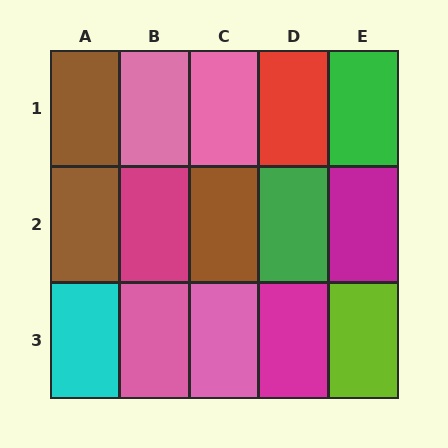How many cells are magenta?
3 cells are magenta.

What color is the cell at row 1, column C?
Pink.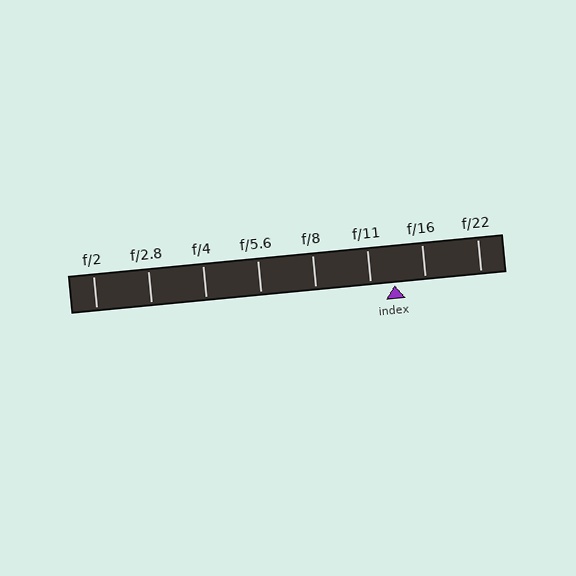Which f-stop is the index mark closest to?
The index mark is closest to f/11.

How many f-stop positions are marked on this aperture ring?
There are 8 f-stop positions marked.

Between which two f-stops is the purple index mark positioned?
The index mark is between f/11 and f/16.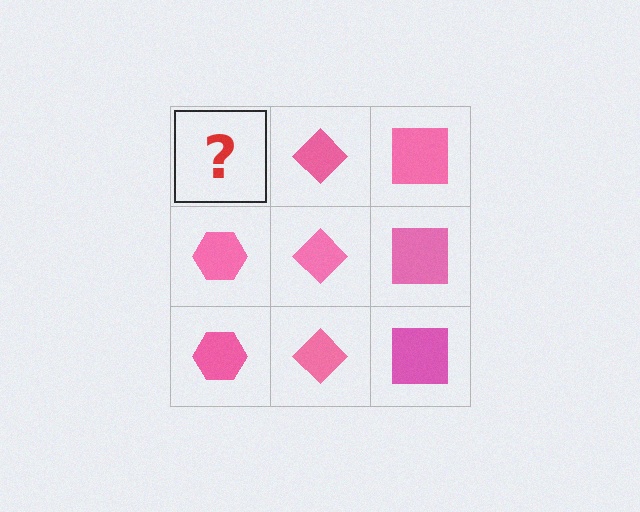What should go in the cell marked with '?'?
The missing cell should contain a pink hexagon.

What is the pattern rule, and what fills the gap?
The rule is that each column has a consistent shape. The gap should be filled with a pink hexagon.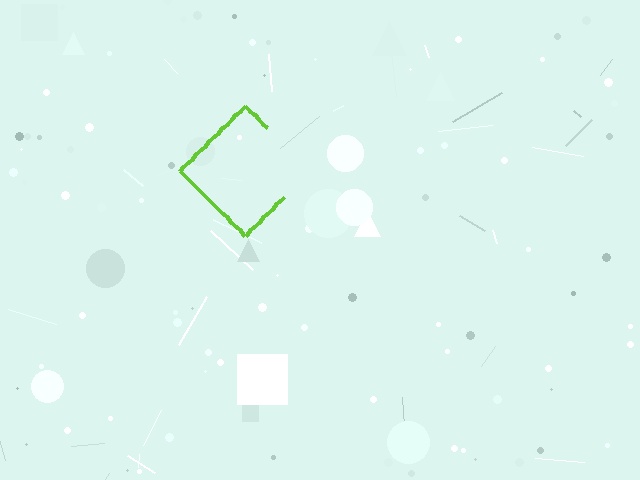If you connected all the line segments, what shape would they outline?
They would outline a diamond.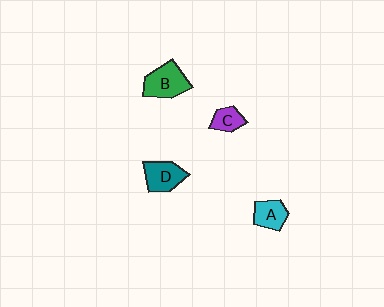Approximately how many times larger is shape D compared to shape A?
Approximately 1.3 times.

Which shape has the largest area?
Shape B (green).